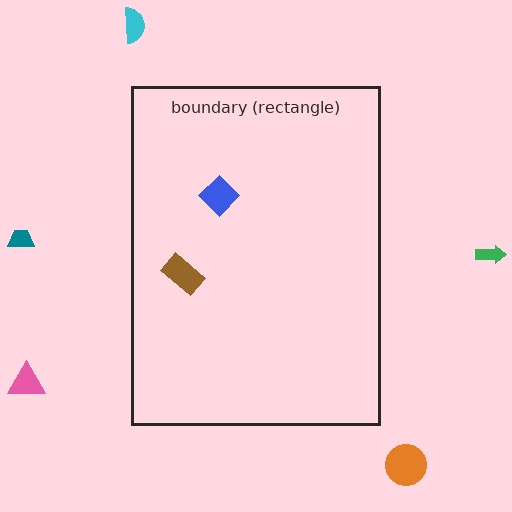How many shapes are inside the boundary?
2 inside, 5 outside.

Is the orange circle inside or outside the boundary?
Outside.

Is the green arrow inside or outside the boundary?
Outside.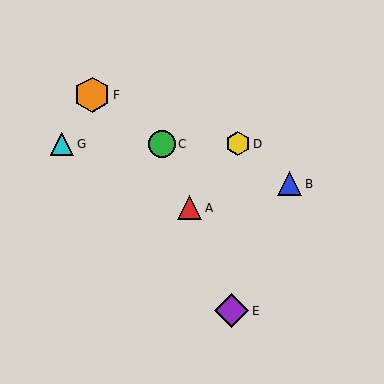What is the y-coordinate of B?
Object B is at y≈184.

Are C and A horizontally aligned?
No, C is at y≈144 and A is at y≈208.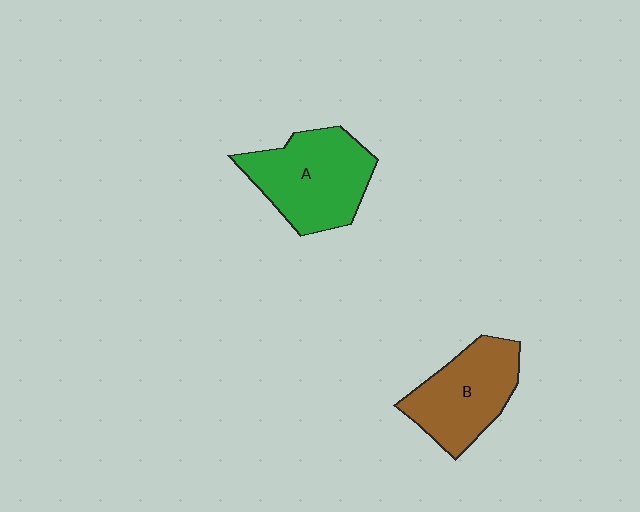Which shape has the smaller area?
Shape B (brown).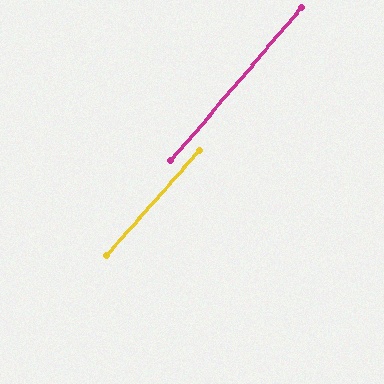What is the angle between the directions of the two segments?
Approximately 1 degree.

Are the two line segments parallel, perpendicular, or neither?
Parallel — their directions differ by only 1.1°.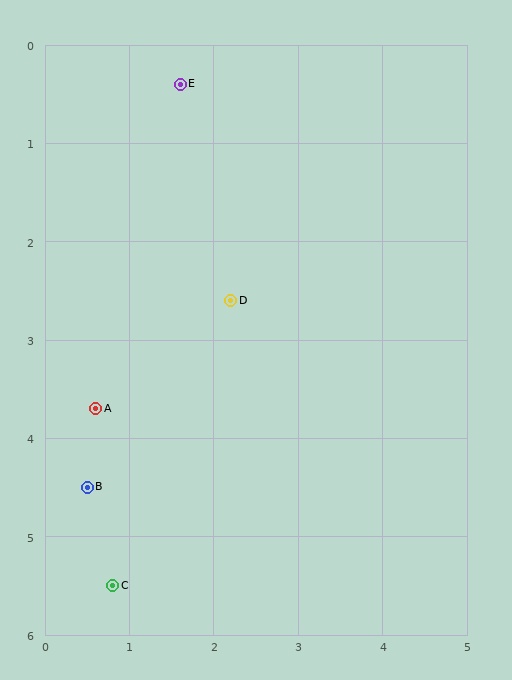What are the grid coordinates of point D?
Point D is at approximately (2.2, 2.6).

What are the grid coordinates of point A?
Point A is at approximately (0.6, 3.7).